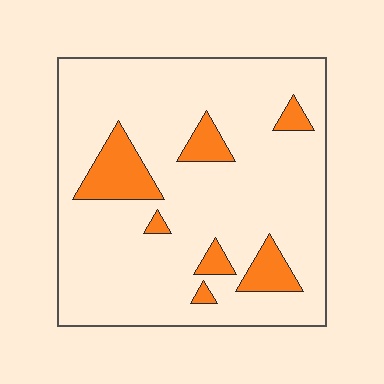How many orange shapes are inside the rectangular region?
7.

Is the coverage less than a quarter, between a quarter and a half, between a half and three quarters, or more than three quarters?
Less than a quarter.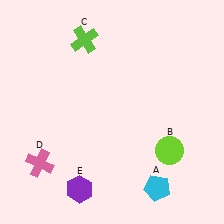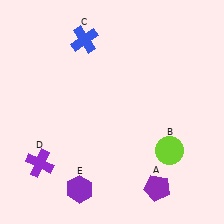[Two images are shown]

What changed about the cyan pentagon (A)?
In Image 1, A is cyan. In Image 2, it changed to purple.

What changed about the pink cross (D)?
In Image 1, D is pink. In Image 2, it changed to purple.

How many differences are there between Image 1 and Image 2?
There are 3 differences between the two images.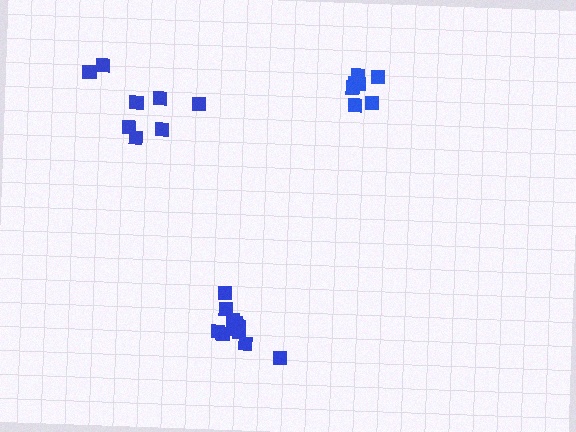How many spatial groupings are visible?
There are 3 spatial groupings.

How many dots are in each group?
Group 1: 8 dots, Group 2: 8 dots, Group 3: 12 dots (28 total).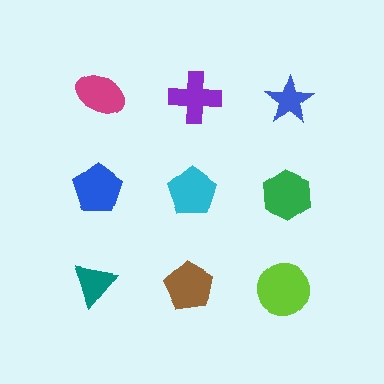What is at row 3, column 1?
A teal triangle.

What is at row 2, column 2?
A cyan pentagon.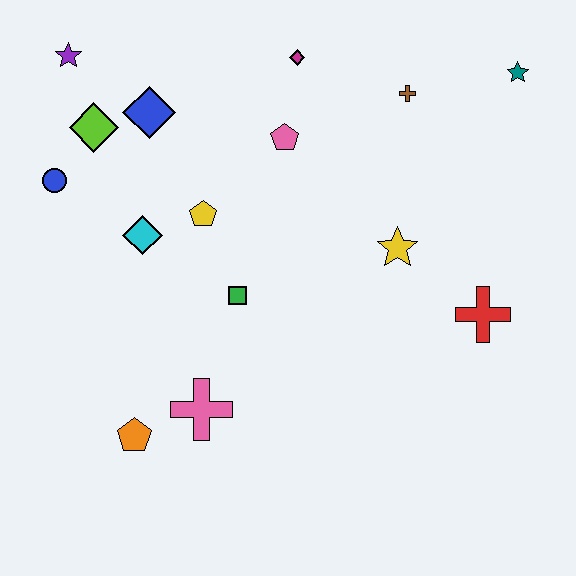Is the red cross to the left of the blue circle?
No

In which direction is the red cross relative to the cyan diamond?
The red cross is to the right of the cyan diamond.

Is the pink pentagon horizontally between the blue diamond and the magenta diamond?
Yes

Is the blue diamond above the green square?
Yes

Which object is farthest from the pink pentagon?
The orange pentagon is farthest from the pink pentagon.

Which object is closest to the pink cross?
The orange pentagon is closest to the pink cross.